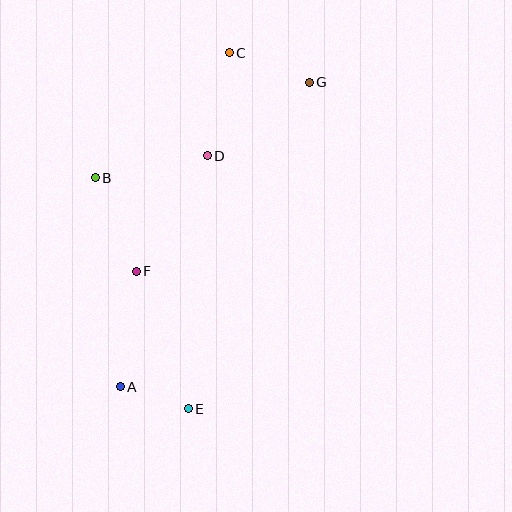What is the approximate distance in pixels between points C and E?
The distance between C and E is approximately 358 pixels.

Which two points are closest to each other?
Points A and E are closest to each other.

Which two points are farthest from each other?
Points A and G are farthest from each other.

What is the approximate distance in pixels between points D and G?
The distance between D and G is approximately 125 pixels.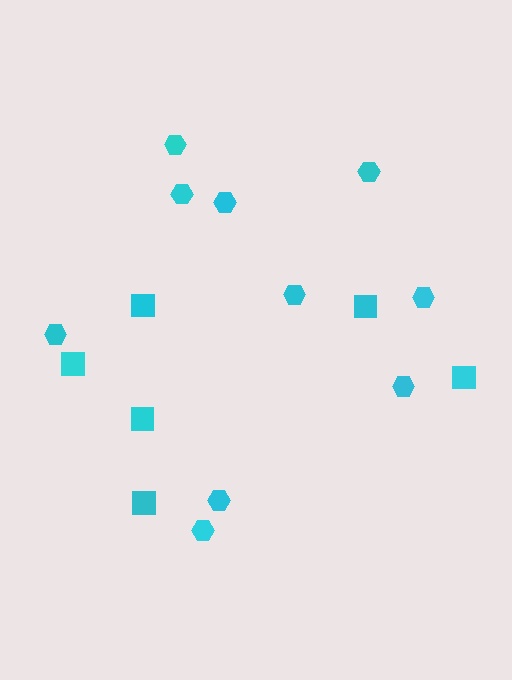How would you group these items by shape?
There are 2 groups: one group of squares (6) and one group of hexagons (10).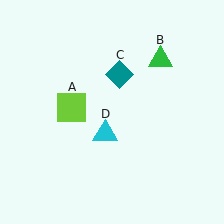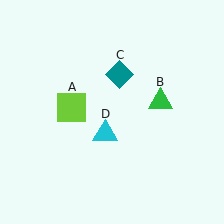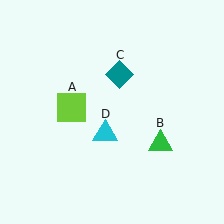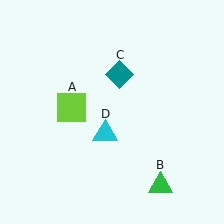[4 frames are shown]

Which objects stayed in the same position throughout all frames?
Lime square (object A) and teal diamond (object C) and cyan triangle (object D) remained stationary.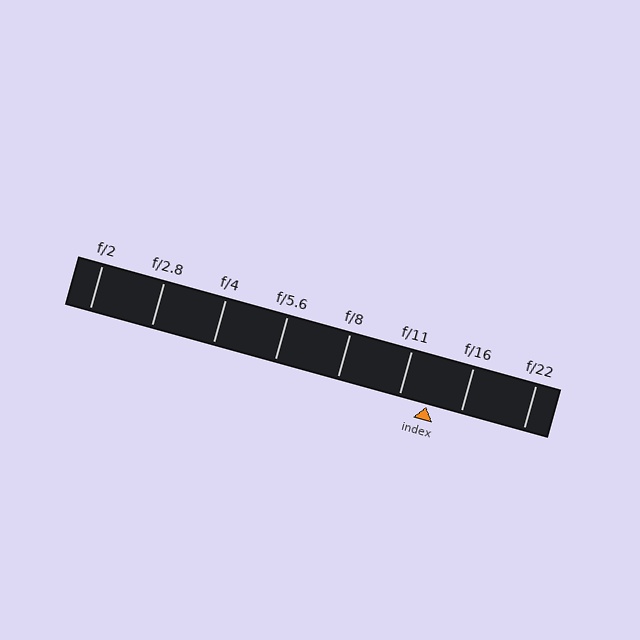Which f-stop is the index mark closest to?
The index mark is closest to f/11.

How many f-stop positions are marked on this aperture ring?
There are 8 f-stop positions marked.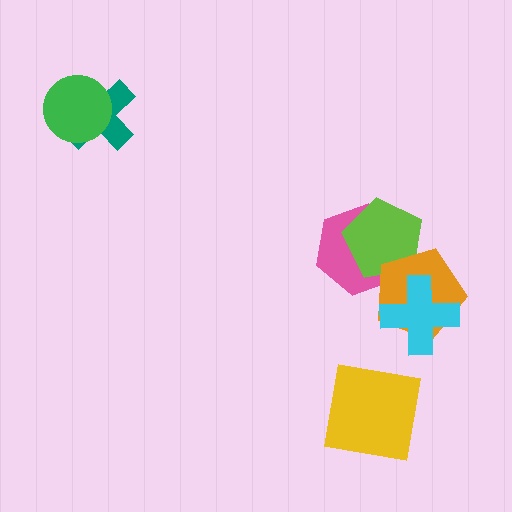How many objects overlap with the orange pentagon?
3 objects overlap with the orange pentagon.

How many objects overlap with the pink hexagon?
2 objects overlap with the pink hexagon.